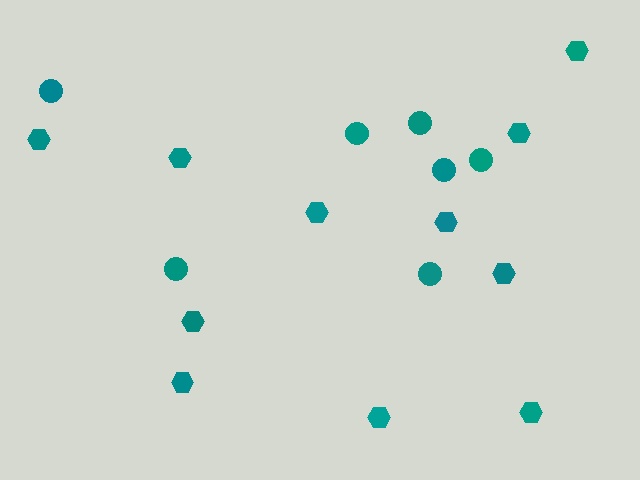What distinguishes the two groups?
There are 2 groups: one group of circles (7) and one group of hexagons (11).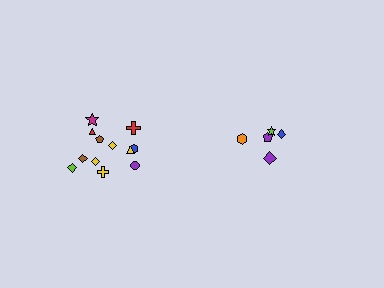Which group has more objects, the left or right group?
The left group.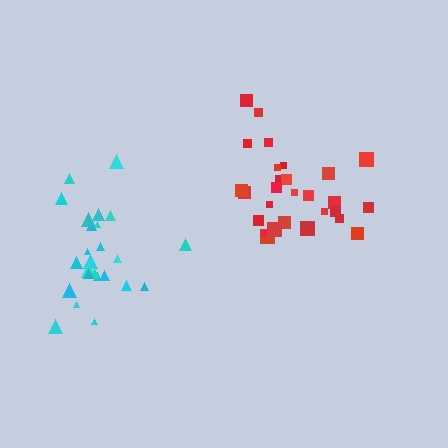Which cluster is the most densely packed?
Cyan.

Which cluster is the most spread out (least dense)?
Red.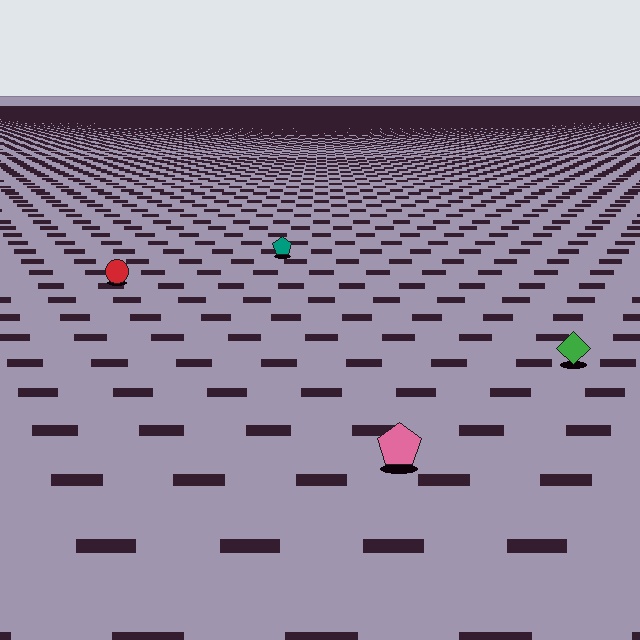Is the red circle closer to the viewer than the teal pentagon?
Yes. The red circle is closer — you can tell from the texture gradient: the ground texture is coarser near it.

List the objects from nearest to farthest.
From nearest to farthest: the pink pentagon, the green diamond, the red circle, the teal pentagon.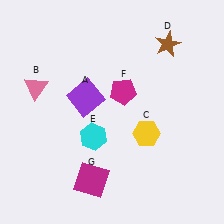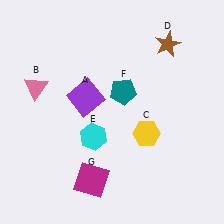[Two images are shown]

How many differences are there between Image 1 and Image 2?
There is 1 difference between the two images.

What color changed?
The pentagon (F) changed from magenta in Image 1 to teal in Image 2.